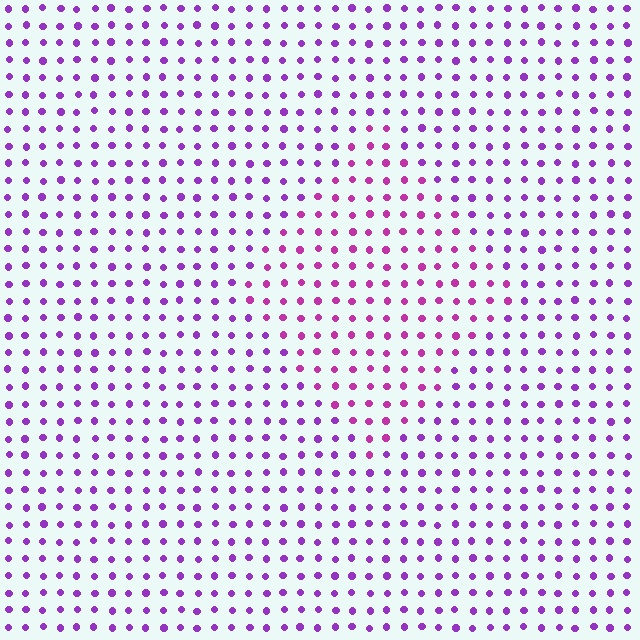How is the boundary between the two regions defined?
The boundary is defined purely by a slight shift in hue (about 29 degrees). Spacing, size, and orientation are identical on both sides.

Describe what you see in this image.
The image is filled with small purple elements in a uniform arrangement. A diamond-shaped region is visible where the elements are tinted to a slightly different hue, forming a subtle color boundary.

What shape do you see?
I see a diamond.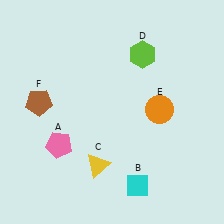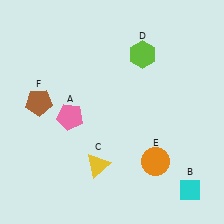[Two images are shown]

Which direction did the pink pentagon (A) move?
The pink pentagon (A) moved up.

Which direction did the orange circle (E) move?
The orange circle (E) moved down.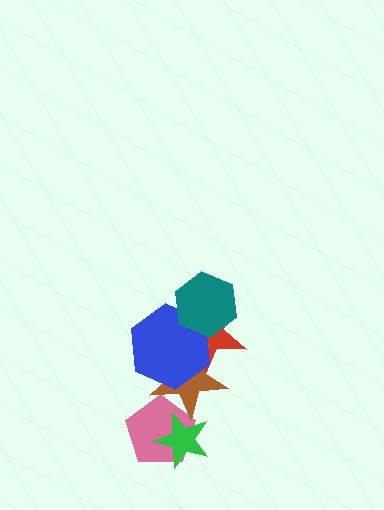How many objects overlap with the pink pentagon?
2 objects overlap with the pink pentagon.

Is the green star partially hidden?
Yes, it is partially covered by another shape.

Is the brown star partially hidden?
Yes, it is partially covered by another shape.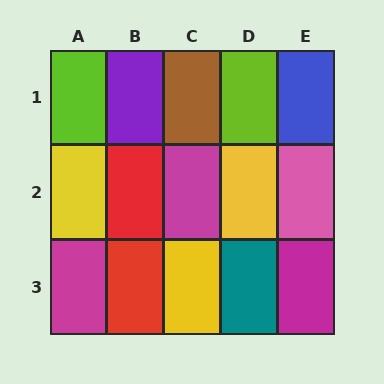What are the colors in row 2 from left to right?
Yellow, red, magenta, yellow, pink.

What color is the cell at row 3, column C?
Yellow.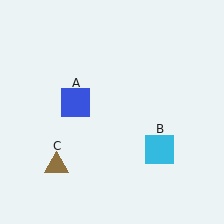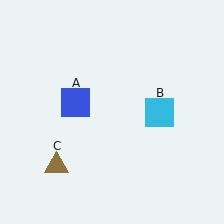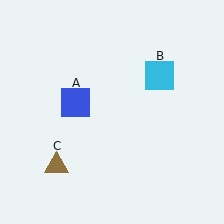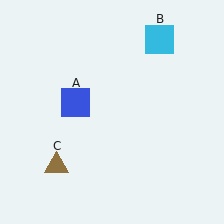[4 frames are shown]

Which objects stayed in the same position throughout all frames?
Blue square (object A) and brown triangle (object C) remained stationary.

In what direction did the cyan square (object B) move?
The cyan square (object B) moved up.